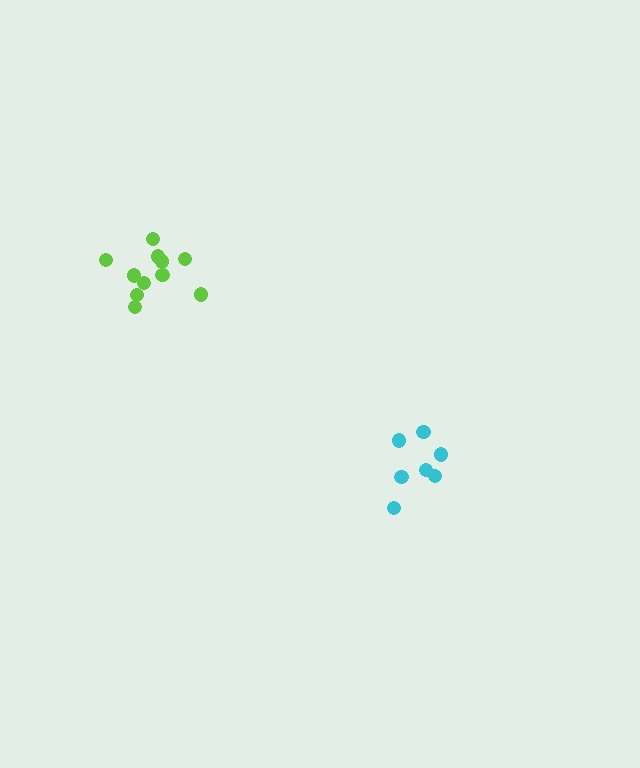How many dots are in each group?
Group 1: 7 dots, Group 2: 11 dots (18 total).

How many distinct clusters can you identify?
There are 2 distinct clusters.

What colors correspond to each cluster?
The clusters are colored: cyan, lime.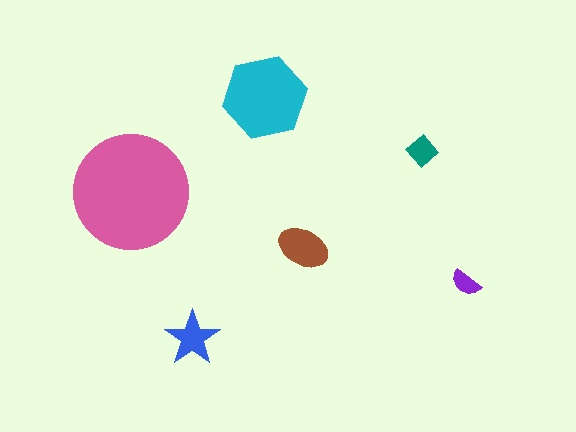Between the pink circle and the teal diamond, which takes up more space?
The pink circle.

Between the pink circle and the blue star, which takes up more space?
The pink circle.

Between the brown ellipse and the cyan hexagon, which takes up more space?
The cyan hexagon.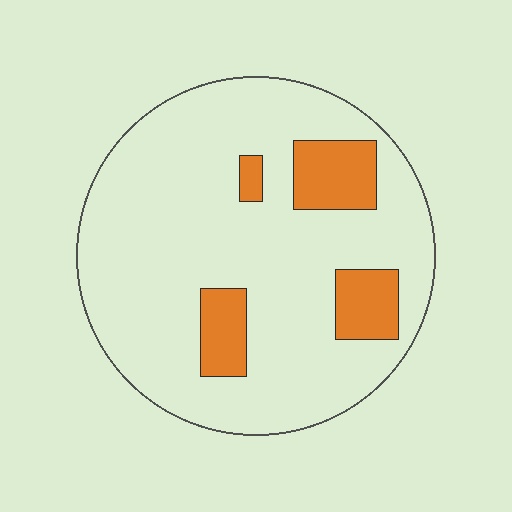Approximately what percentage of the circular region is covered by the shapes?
Approximately 15%.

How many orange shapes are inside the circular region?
4.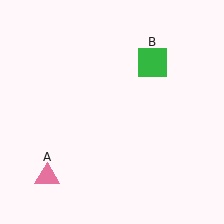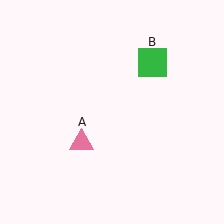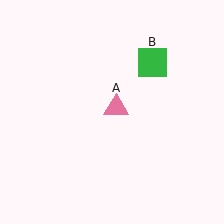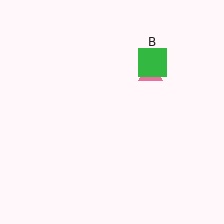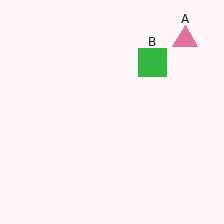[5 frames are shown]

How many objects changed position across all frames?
1 object changed position: pink triangle (object A).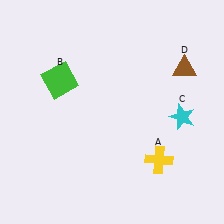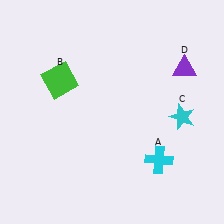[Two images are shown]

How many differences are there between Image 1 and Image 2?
There are 2 differences between the two images.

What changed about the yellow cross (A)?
In Image 1, A is yellow. In Image 2, it changed to cyan.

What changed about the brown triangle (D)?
In Image 1, D is brown. In Image 2, it changed to purple.